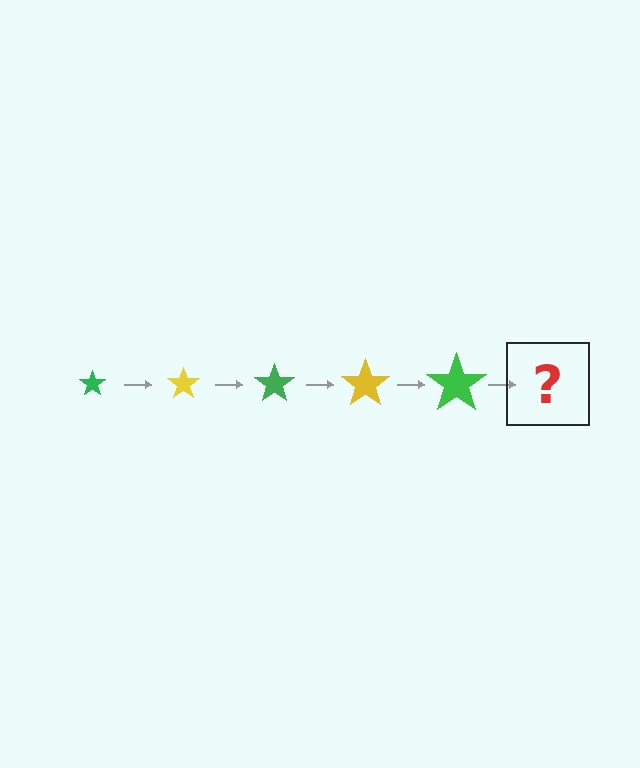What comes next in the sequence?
The next element should be a yellow star, larger than the previous one.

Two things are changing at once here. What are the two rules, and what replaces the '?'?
The two rules are that the star grows larger each step and the color cycles through green and yellow. The '?' should be a yellow star, larger than the previous one.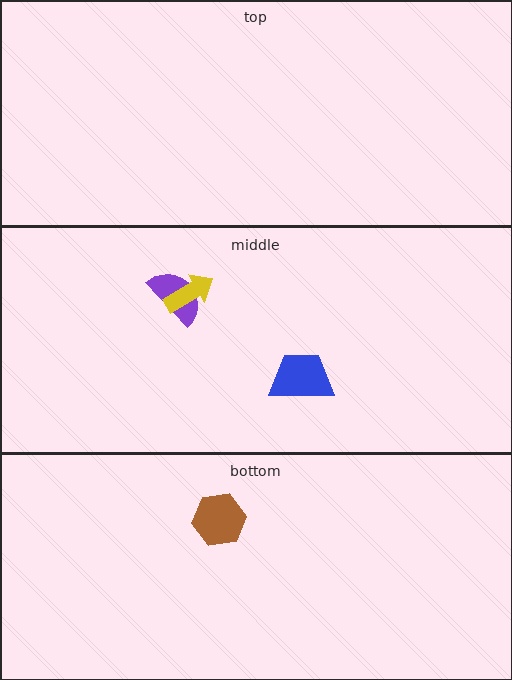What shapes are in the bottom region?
The brown hexagon.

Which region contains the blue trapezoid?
The middle region.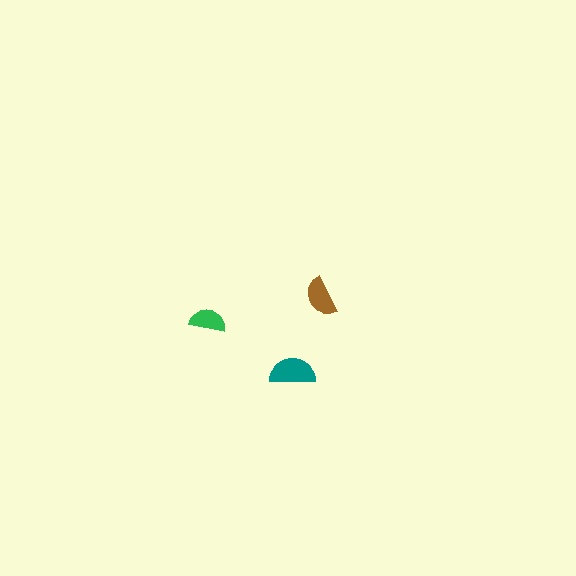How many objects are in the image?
There are 3 objects in the image.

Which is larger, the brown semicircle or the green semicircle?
The brown one.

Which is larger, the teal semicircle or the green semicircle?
The teal one.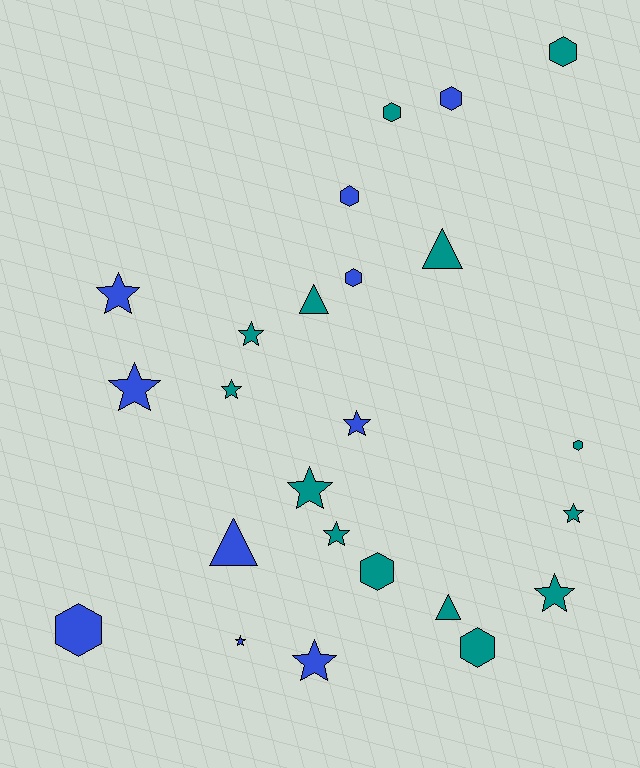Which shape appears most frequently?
Star, with 11 objects.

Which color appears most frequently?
Teal, with 14 objects.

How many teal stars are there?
There are 6 teal stars.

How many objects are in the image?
There are 24 objects.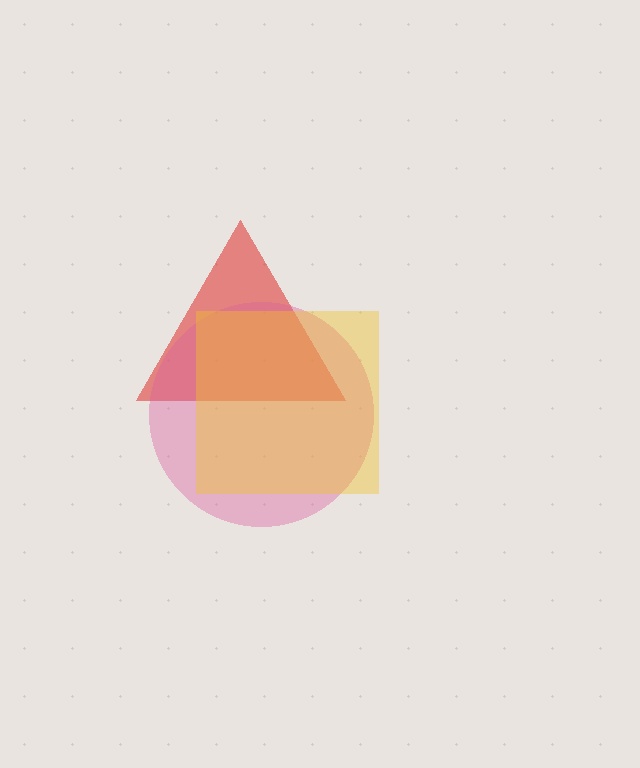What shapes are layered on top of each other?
The layered shapes are: a red triangle, a pink circle, a yellow square.